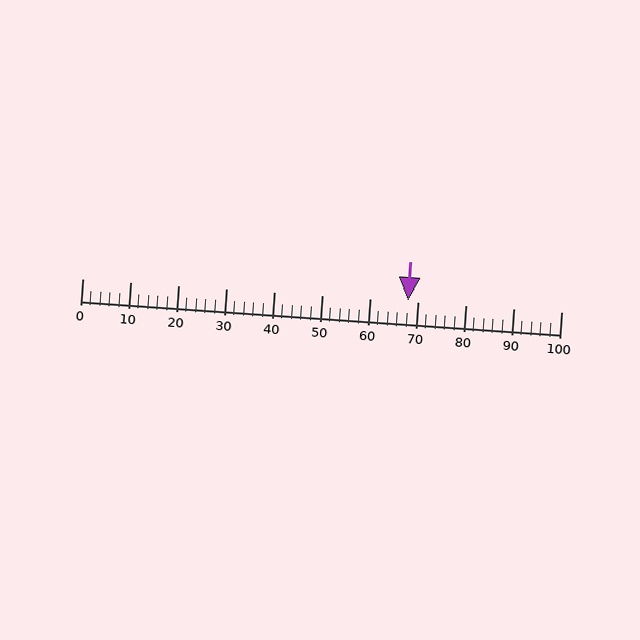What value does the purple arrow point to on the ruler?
The purple arrow points to approximately 68.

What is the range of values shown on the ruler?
The ruler shows values from 0 to 100.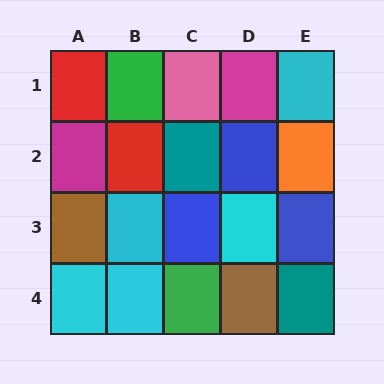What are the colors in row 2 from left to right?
Magenta, red, teal, blue, orange.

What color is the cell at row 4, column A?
Cyan.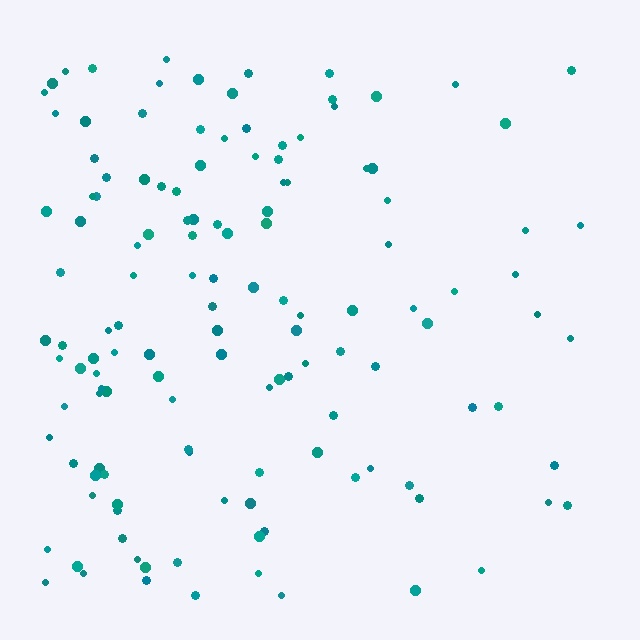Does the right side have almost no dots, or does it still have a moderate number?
Still a moderate number, just noticeably fewer than the left.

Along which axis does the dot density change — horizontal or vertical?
Horizontal.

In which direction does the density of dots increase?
From right to left, with the left side densest.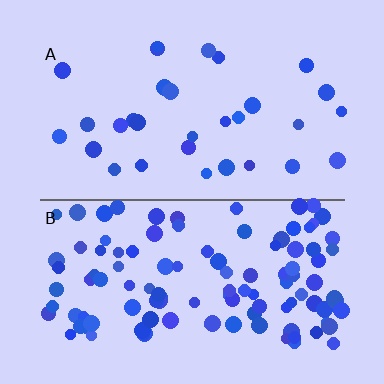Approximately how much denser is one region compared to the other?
Approximately 3.6× — region B over region A.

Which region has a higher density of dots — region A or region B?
B (the bottom).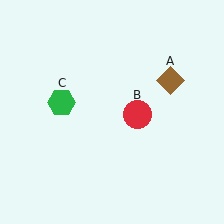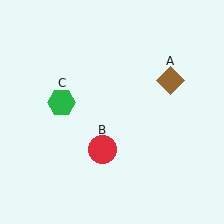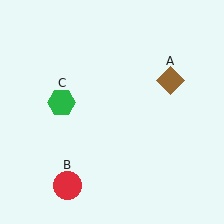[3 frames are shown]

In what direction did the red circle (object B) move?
The red circle (object B) moved down and to the left.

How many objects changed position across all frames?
1 object changed position: red circle (object B).